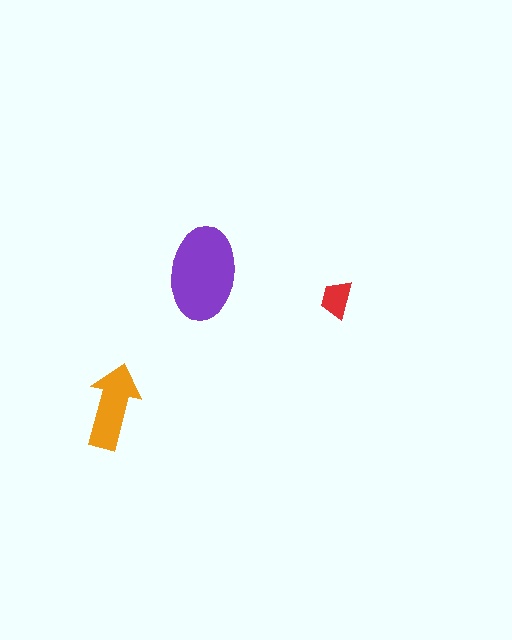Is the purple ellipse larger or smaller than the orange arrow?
Larger.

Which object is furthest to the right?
The red trapezoid is rightmost.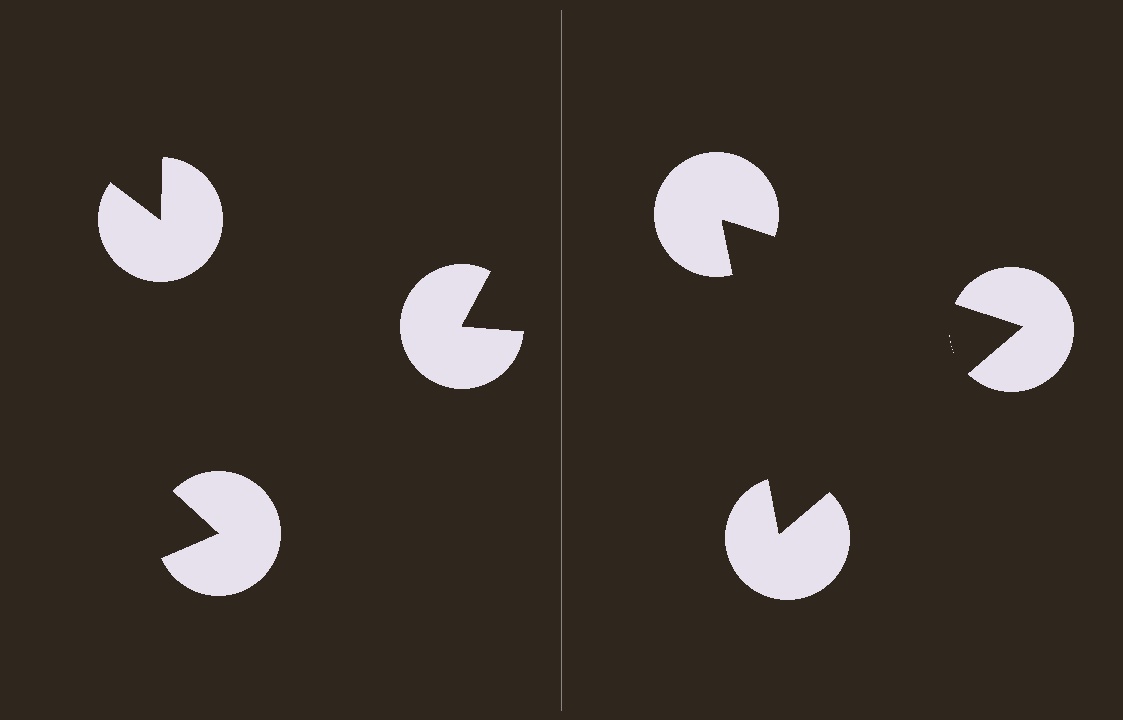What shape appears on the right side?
An illusory triangle.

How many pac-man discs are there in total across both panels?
6 — 3 on each side.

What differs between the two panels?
The pac-man discs are positioned identically on both sides; only the wedge orientations differ. On the right they align to a triangle; on the left they are misaligned.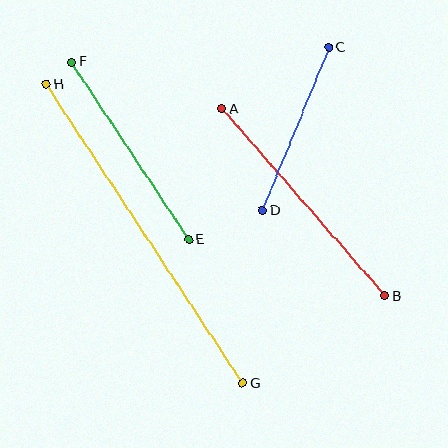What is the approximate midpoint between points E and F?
The midpoint is at approximately (130, 151) pixels.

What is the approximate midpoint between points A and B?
The midpoint is at approximately (304, 202) pixels.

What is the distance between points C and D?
The distance is approximately 176 pixels.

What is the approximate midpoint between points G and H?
The midpoint is at approximately (145, 234) pixels.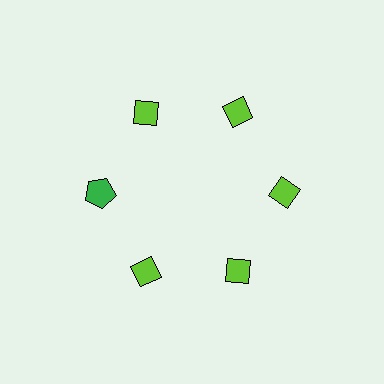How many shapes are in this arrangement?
There are 6 shapes arranged in a ring pattern.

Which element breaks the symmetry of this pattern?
The green pentagon at roughly the 9 o'clock position breaks the symmetry. All other shapes are lime diamonds.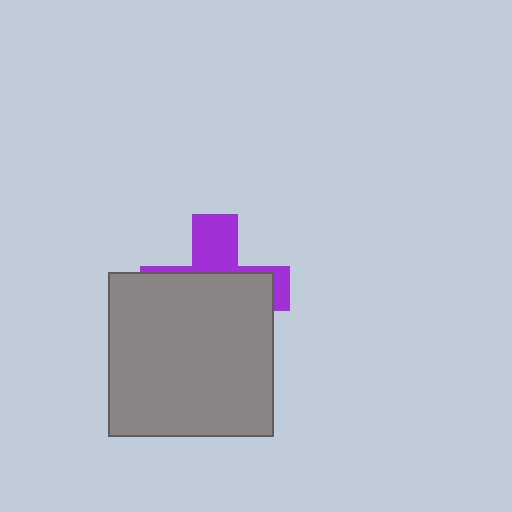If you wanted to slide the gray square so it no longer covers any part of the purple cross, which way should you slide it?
Slide it down — that is the most direct way to separate the two shapes.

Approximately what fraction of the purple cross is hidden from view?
Roughly 66% of the purple cross is hidden behind the gray square.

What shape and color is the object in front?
The object in front is a gray square.